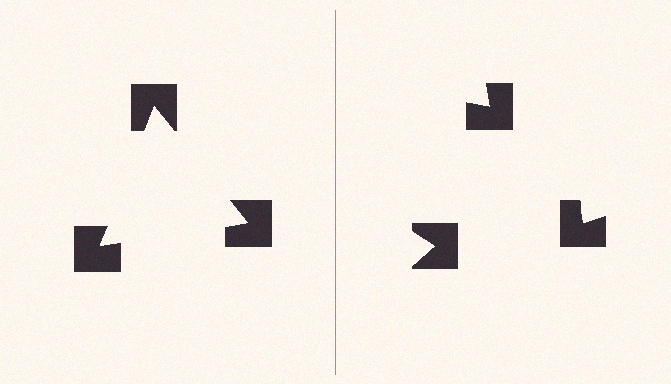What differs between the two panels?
The notched squares are positioned identically on both sides; only the wedge orientations differ. On the left they align to a triangle; on the right they are misaligned.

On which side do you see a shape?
An illusory triangle appears on the left side. On the right side the wedge cuts are rotated, so no coherent shape forms.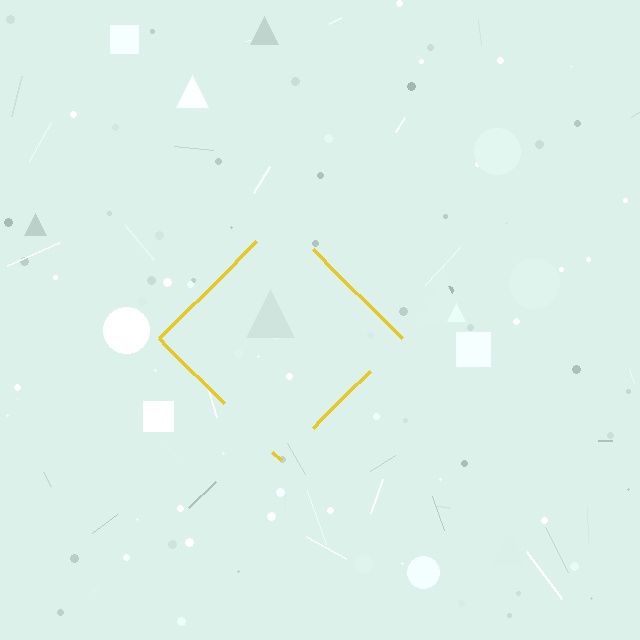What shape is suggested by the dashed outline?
The dashed outline suggests a diamond.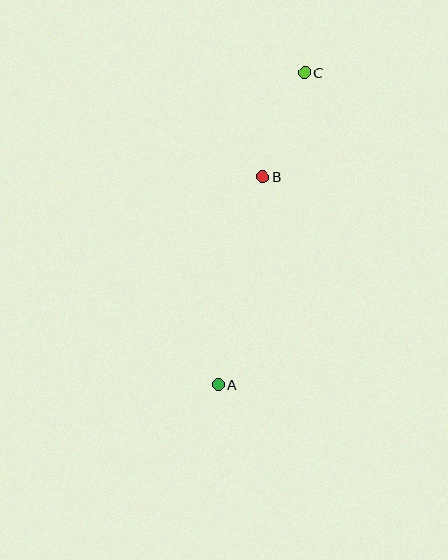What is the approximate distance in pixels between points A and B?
The distance between A and B is approximately 213 pixels.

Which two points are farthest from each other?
Points A and C are farthest from each other.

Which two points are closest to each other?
Points B and C are closest to each other.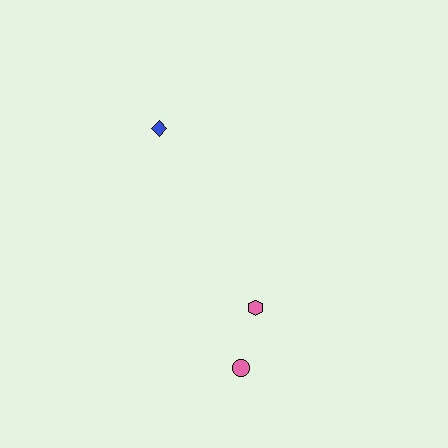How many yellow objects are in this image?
There are no yellow objects.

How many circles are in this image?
There is 1 circle.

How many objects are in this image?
There are 3 objects.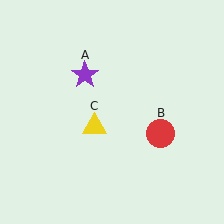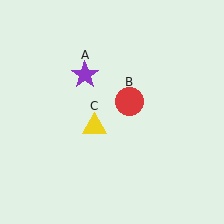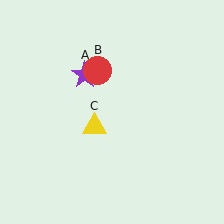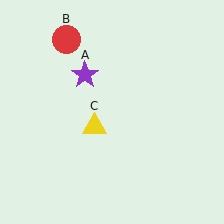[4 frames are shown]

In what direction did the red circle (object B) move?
The red circle (object B) moved up and to the left.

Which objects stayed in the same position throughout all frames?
Purple star (object A) and yellow triangle (object C) remained stationary.